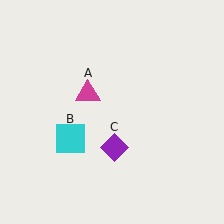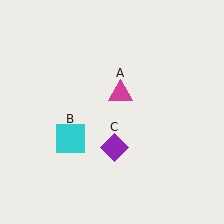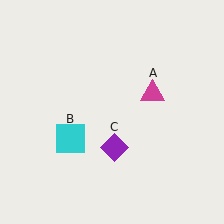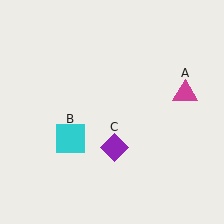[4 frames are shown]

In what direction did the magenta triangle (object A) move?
The magenta triangle (object A) moved right.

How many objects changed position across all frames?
1 object changed position: magenta triangle (object A).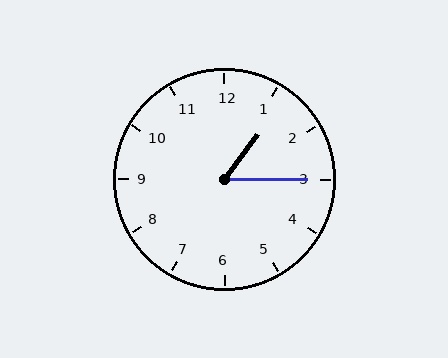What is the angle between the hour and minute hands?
Approximately 52 degrees.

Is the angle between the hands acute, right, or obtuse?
It is acute.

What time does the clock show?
1:15.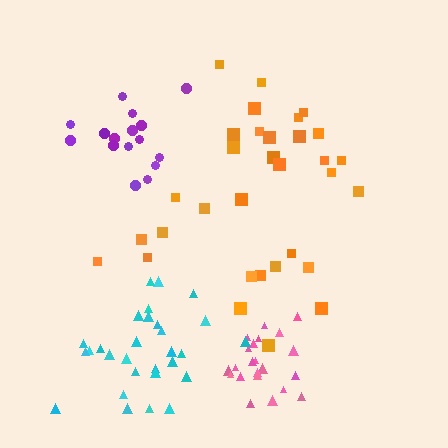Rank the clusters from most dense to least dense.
pink, purple, cyan, orange.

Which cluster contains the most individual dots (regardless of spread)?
Orange (32).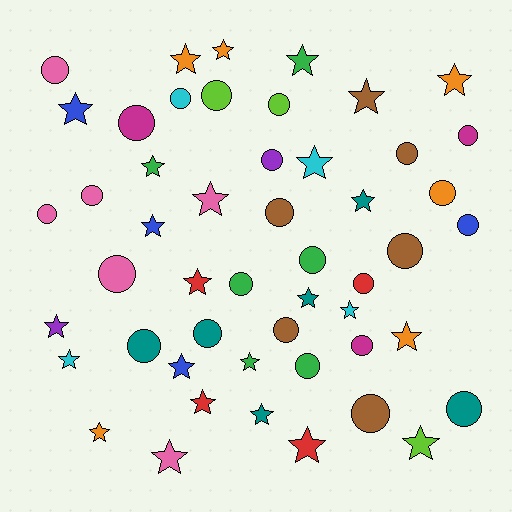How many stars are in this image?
There are 25 stars.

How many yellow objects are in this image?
There are no yellow objects.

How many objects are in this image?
There are 50 objects.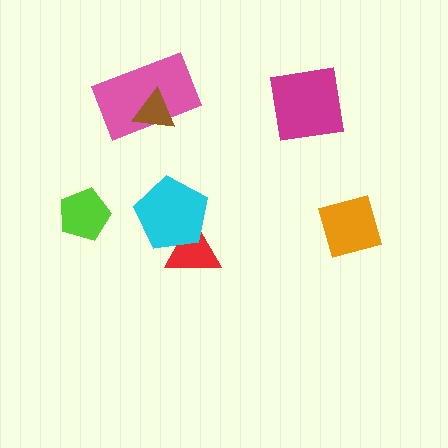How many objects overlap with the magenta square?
0 objects overlap with the magenta square.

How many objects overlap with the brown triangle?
1 object overlaps with the brown triangle.